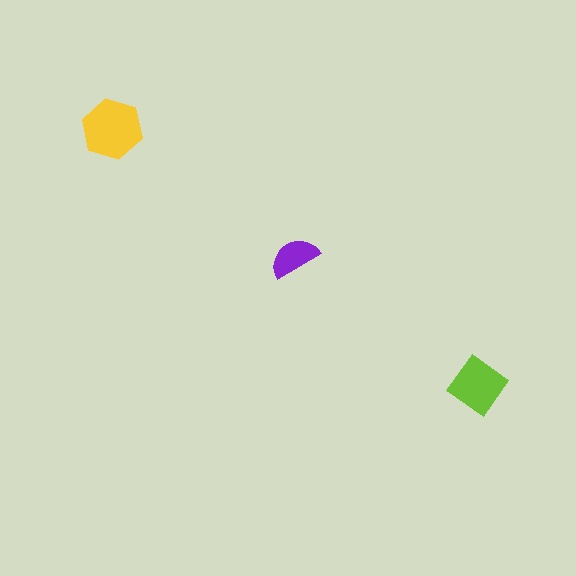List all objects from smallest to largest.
The purple semicircle, the lime diamond, the yellow hexagon.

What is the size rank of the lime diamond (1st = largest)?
2nd.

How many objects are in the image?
There are 3 objects in the image.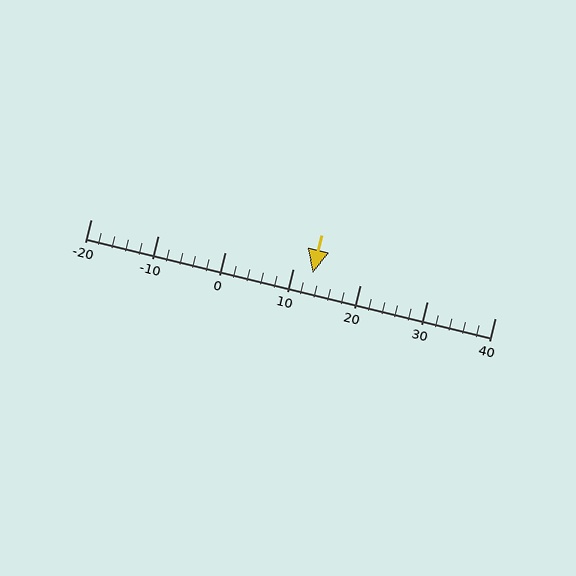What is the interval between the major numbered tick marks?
The major tick marks are spaced 10 units apart.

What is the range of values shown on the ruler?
The ruler shows values from -20 to 40.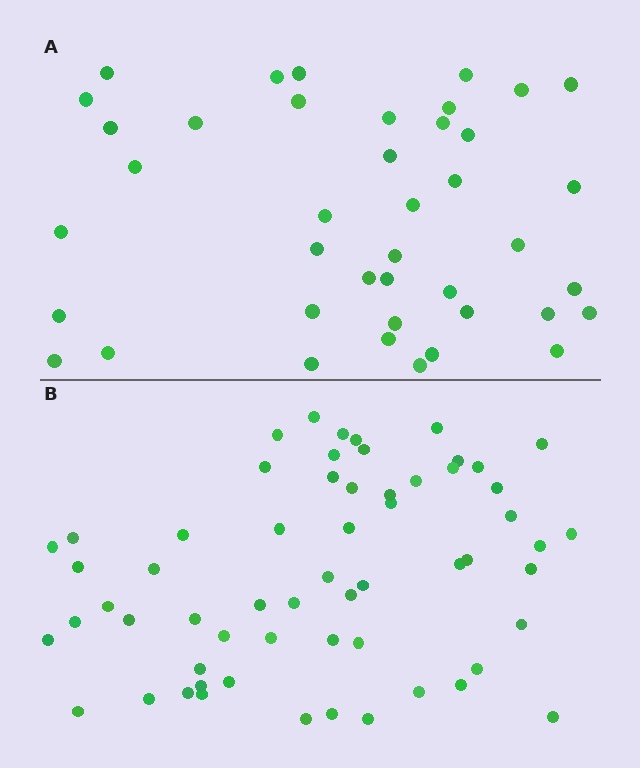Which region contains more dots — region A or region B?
Region B (the bottom region) has more dots.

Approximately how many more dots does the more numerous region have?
Region B has approximately 20 more dots than region A.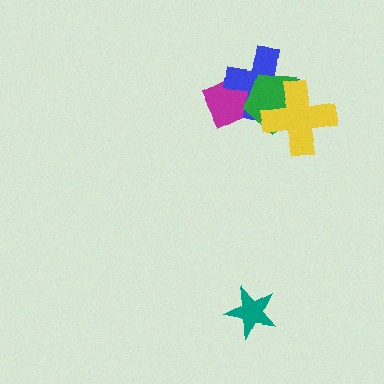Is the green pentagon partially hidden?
Yes, it is partially covered by another shape.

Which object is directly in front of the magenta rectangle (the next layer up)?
The blue cross is directly in front of the magenta rectangle.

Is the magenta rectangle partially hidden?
Yes, it is partially covered by another shape.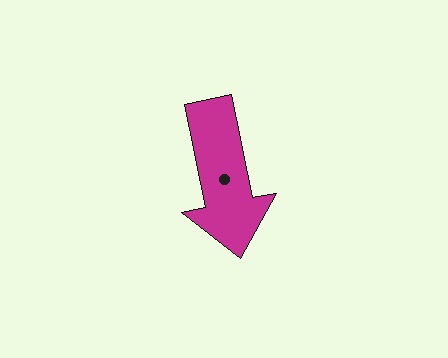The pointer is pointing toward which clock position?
Roughly 6 o'clock.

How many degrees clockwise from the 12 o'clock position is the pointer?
Approximately 168 degrees.